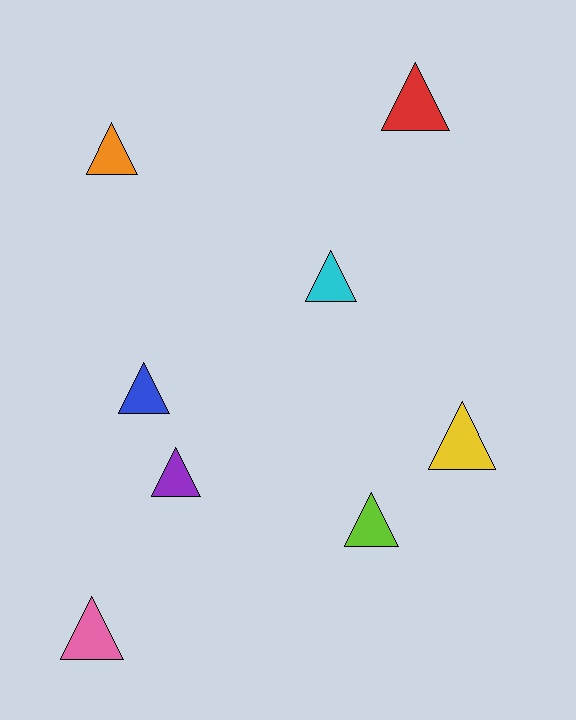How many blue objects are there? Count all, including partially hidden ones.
There is 1 blue object.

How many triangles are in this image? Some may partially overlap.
There are 8 triangles.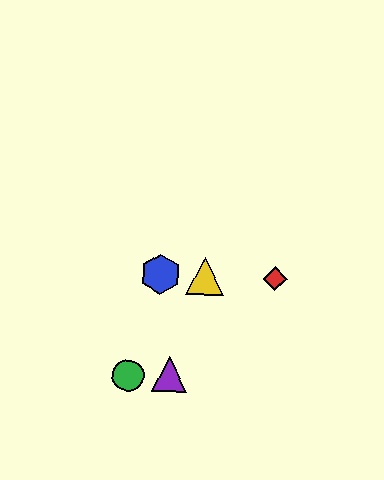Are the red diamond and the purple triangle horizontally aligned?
No, the red diamond is at y≈279 and the purple triangle is at y≈374.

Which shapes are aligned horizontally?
The red diamond, the blue hexagon, the yellow triangle are aligned horizontally.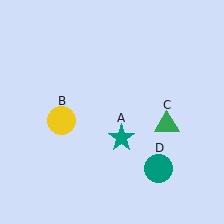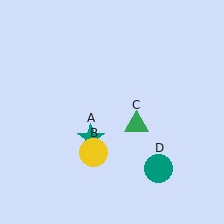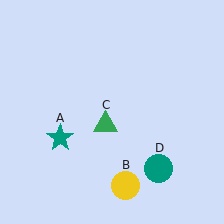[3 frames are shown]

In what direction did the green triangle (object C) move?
The green triangle (object C) moved left.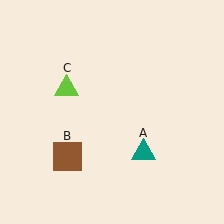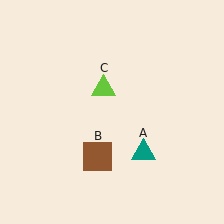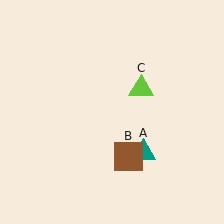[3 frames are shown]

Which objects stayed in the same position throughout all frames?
Teal triangle (object A) remained stationary.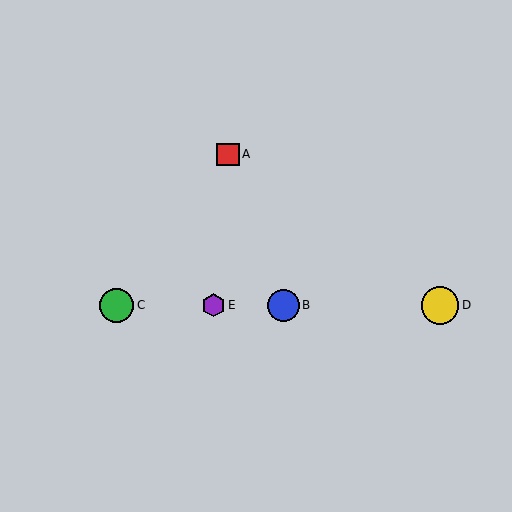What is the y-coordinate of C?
Object C is at y≈305.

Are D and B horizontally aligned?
Yes, both are at y≈305.